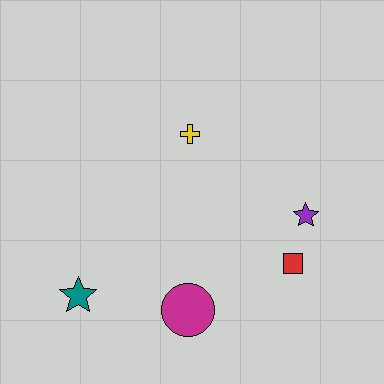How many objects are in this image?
There are 5 objects.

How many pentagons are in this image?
There are no pentagons.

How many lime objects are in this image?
There are no lime objects.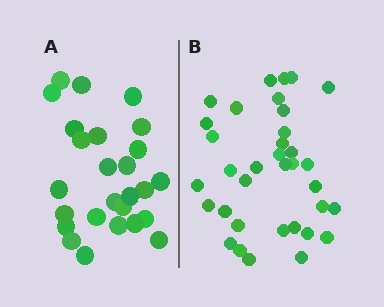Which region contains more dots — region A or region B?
Region B (the right region) has more dots.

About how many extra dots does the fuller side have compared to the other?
Region B has roughly 8 or so more dots than region A.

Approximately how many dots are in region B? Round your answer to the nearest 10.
About 40 dots. (The exact count is 35, which rounds to 40.)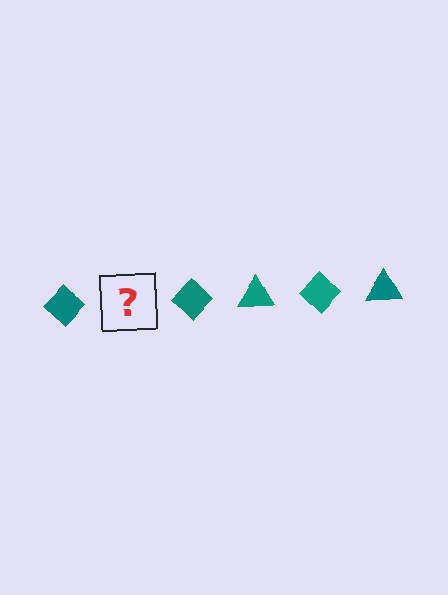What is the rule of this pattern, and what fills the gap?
The rule is that the pattern cycles through diamond, triangle shapes in teal. The gap should be filled with a teal triangle.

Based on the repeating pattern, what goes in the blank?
The blank should be a teal triangle.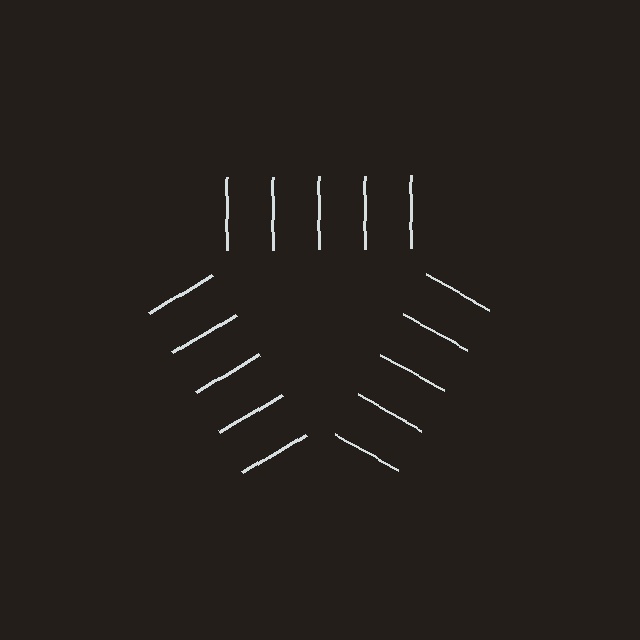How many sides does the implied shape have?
3 sides — the line-ends trace a triangle.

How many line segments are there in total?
15 — 5 along each of the 3 edges.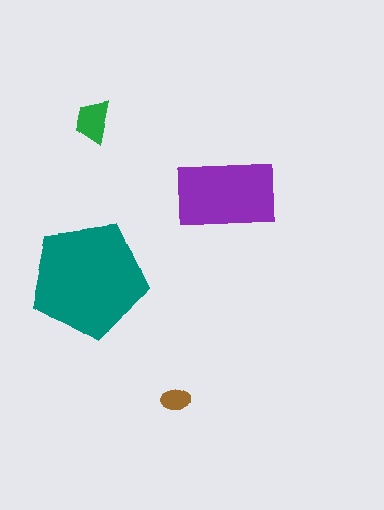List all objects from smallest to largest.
The brown ellipse, the green trapezoid, the purple rectangle, the teal pentagon.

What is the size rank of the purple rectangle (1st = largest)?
2nd.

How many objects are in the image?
There are 4 objects in the image.